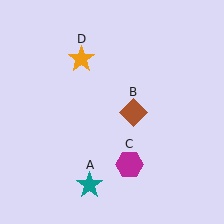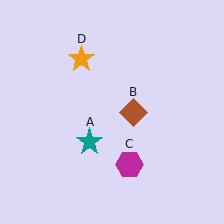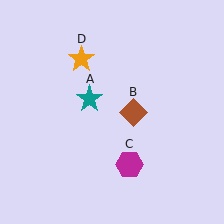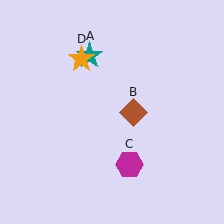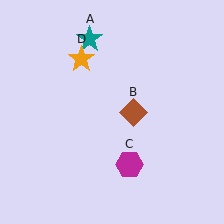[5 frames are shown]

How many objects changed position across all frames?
1 object changed position: teal star (object A).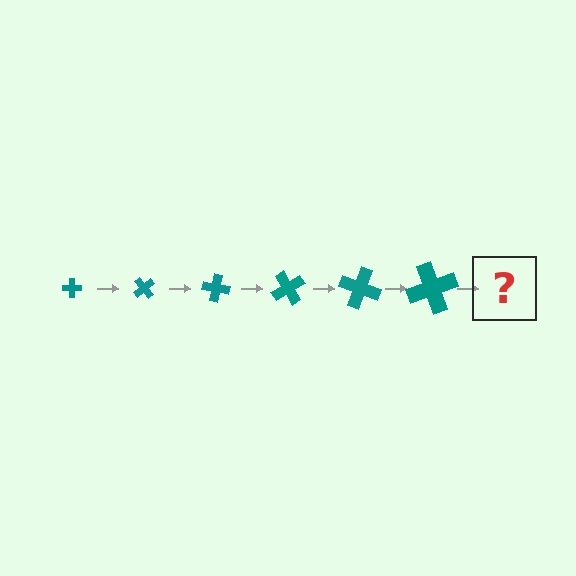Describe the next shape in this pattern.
It should be a cross, larger than the previous one and rotated 300 degrees from the start.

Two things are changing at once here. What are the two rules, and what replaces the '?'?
The two rules are that the cross grows larger each step and it rotates 50 degrees each step. The '?' should be a cross, larger than the previous one and rotated 300 degrees from the start.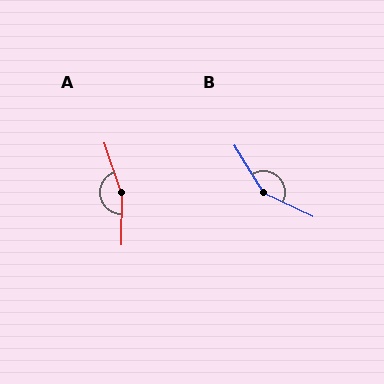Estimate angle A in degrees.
Approximately 160 degrees.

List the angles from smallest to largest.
B (147°), A (160°).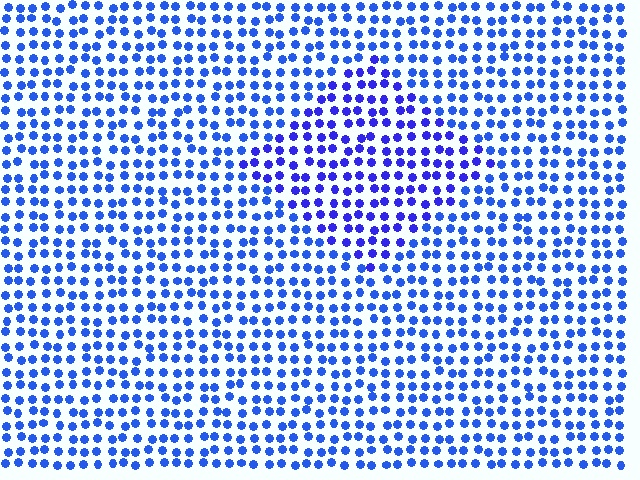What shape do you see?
I see a diamond.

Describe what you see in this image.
The image is filled with small blue elements in a uniform arrangement. A diamond-shaped region is visible where the elements are tinted to a slightly different hue, forming a subtle color boundary.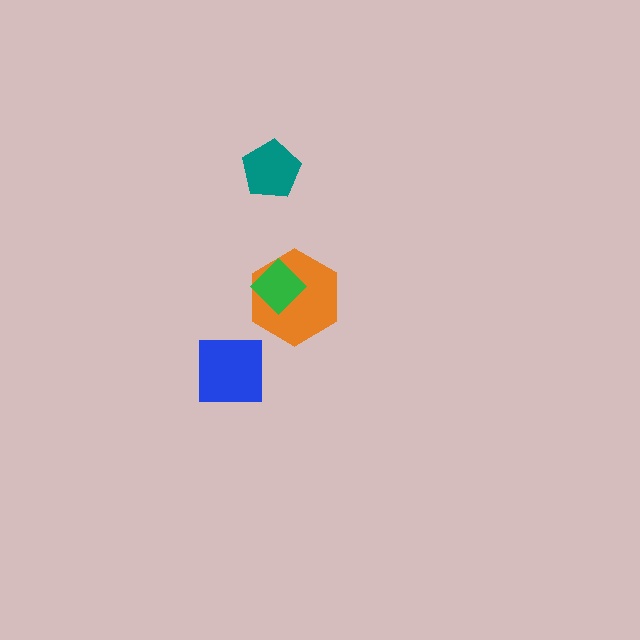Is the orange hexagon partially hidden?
Yes, it is partially covered by another shape.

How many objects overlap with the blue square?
0 objects overlap with the blue square.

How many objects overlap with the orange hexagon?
1 object overlaps with the orange hexagon.